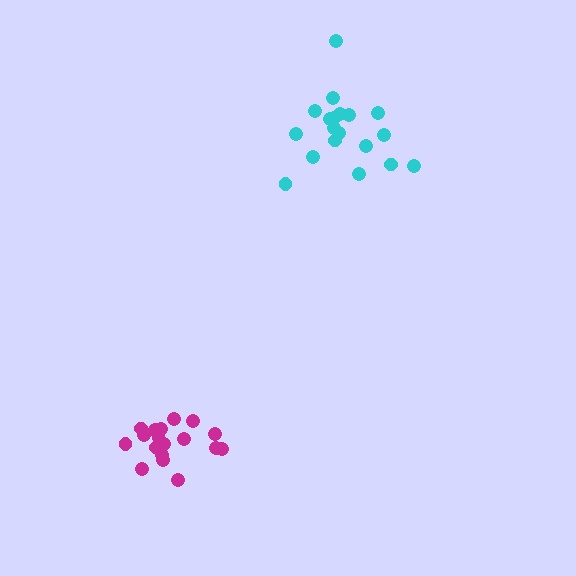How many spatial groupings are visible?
There are 2 spatial groupings.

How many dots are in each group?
Group 1: 18 dots, Group 2: 19 dots (37 total).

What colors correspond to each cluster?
The clusters are colored: magenta, cyan.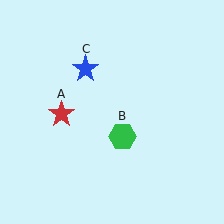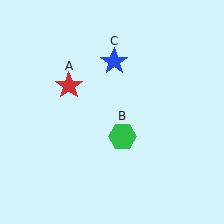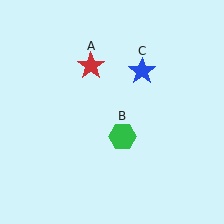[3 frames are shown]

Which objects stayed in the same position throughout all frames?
Green hexagon (object B) remained stationary.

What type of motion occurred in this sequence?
The red star (object A), blue star (object C) rotated clockwise around the center of the scene.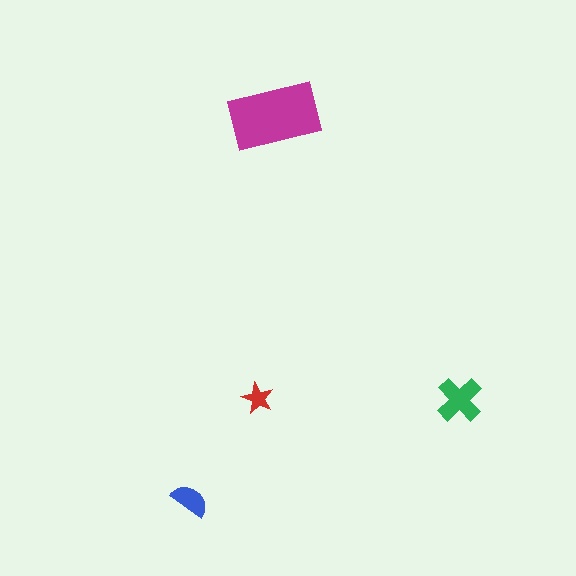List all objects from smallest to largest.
The red star, the blue semicircle, the green cross, the magenta rectangle.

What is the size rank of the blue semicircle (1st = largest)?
3rd.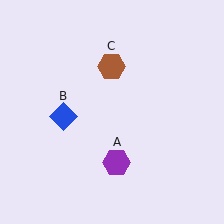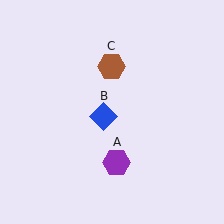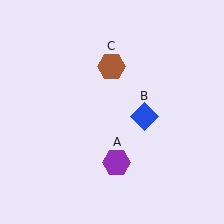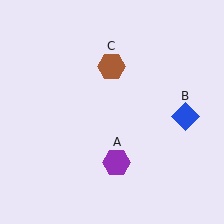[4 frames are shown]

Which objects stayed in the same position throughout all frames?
Purple hexagon (object A) and brown hexagon (object C) remained stationary.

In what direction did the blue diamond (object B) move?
The blue diamond (object B) moved right.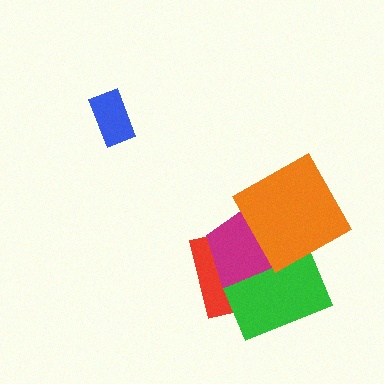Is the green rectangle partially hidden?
No, no other shape covers it.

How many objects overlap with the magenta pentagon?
3 objects overlap with the magenta pentagon.